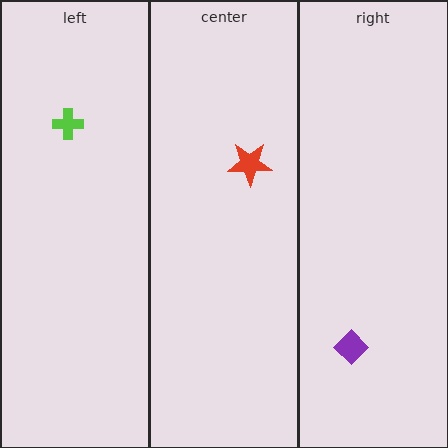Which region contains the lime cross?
The left region.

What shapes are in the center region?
The red star.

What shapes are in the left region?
The lime cross.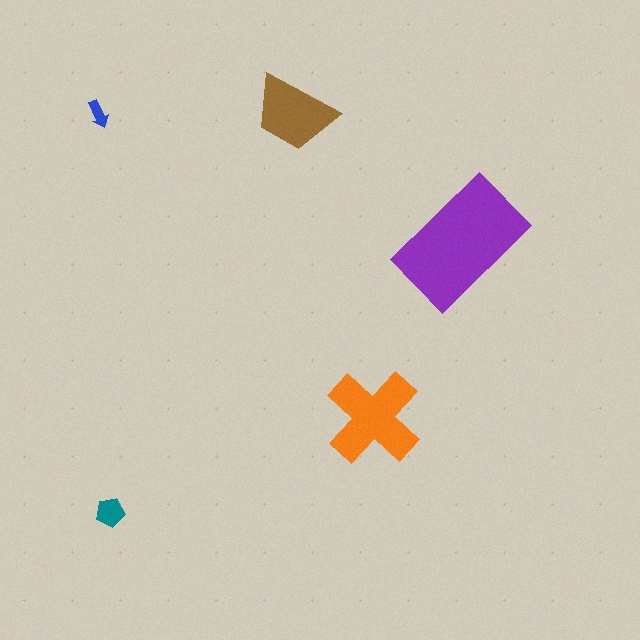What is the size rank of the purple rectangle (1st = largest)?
1st.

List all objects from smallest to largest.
The blue arrow, the teal pentagon, the brown trapezoid, the orange cross, the purple rectangle.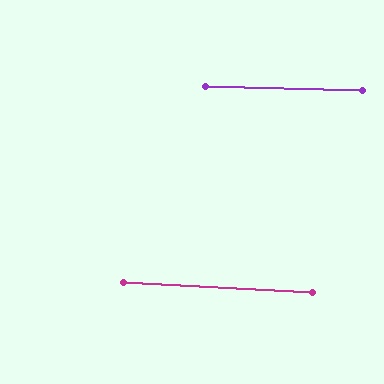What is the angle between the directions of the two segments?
Approximately 1 degree.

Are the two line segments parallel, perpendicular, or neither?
Parallel — their directions differ by only 1.5°.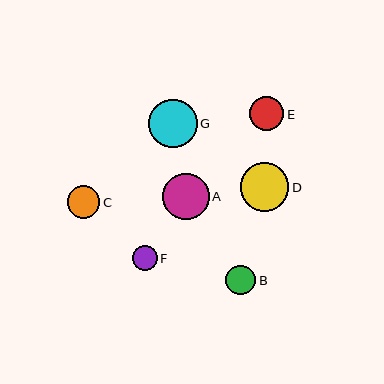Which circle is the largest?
Circle D is the largest with a size of approximately 48 pixels.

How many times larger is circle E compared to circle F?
Circle E is approximately 1.3 times the size of circle F.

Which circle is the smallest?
Circle F is the smallest with a size of approximately 25 pixels.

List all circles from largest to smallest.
From largest to smallest: D, G, A, E, C, B, F.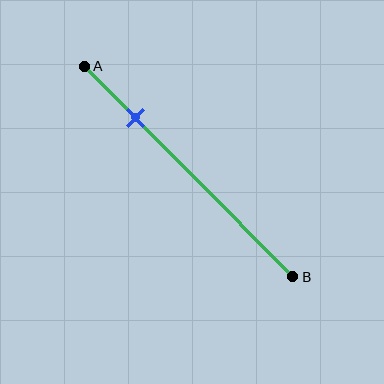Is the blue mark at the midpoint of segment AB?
No, the mark is at about 25% from A, not at the 50% midpoint.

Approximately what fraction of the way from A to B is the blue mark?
The blue mark is approximately 25% of the way from A to B.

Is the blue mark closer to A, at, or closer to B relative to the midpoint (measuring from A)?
The blue mark is closer to point A than the midpoint of segment AB.